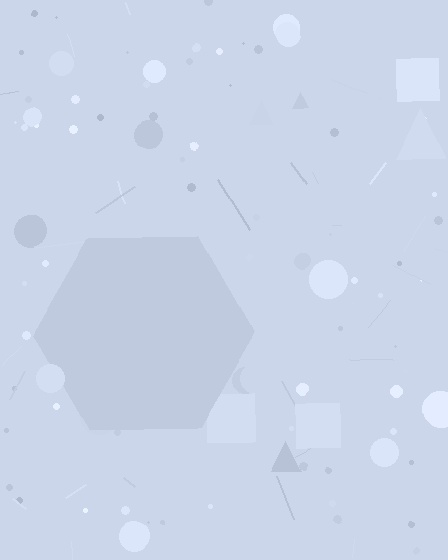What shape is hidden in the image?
A hexagon is hidden in the image.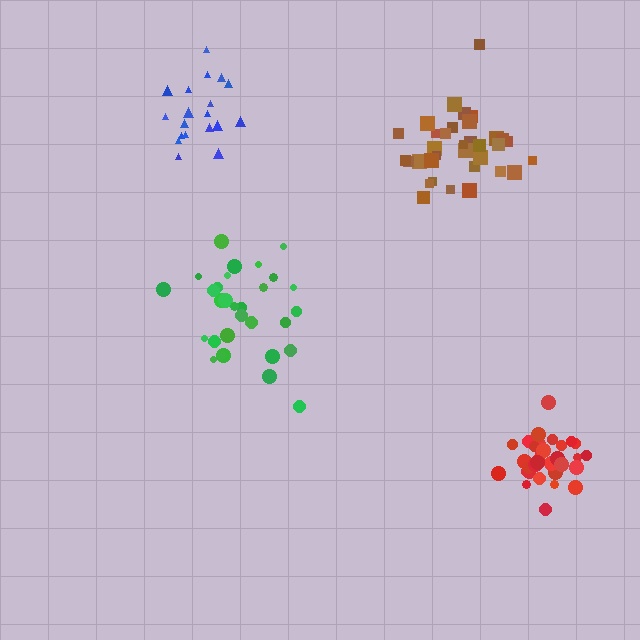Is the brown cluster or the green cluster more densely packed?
Brown.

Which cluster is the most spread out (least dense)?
Green.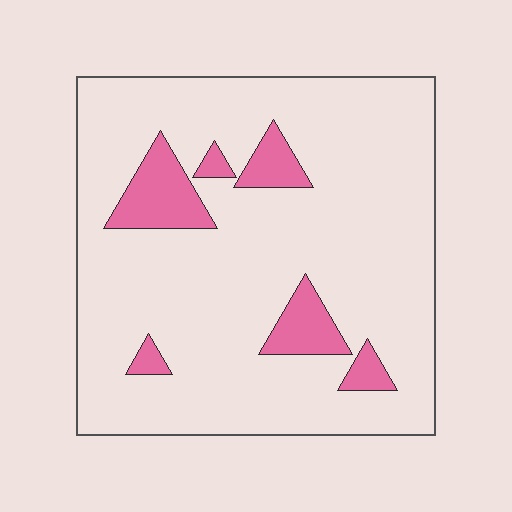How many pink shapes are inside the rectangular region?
6.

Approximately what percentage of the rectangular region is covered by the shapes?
Approximately 10%.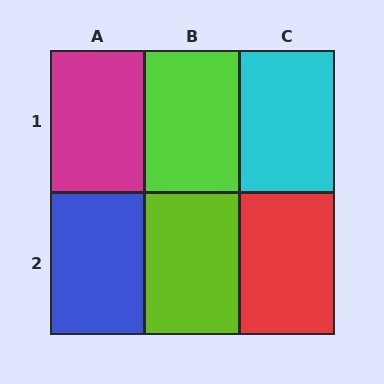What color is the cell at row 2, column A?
Blue.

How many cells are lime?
2 cells are lime.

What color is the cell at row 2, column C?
Red.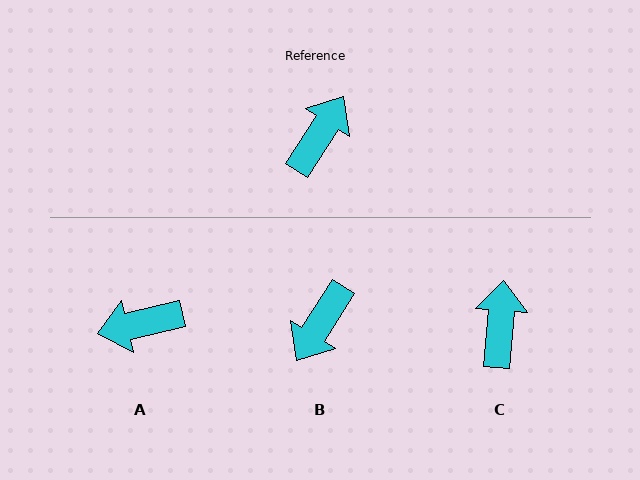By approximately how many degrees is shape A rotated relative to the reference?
Approximately 136 degrees counter-clockwise.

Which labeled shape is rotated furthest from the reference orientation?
B, about 179 degrees away.